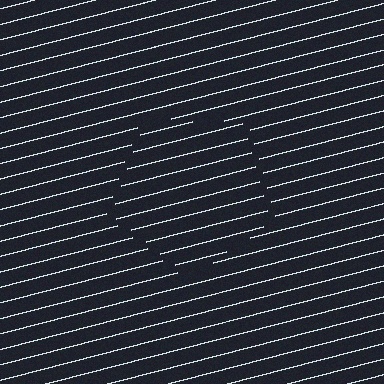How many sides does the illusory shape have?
5 sides — the line-ends trace a pentagon.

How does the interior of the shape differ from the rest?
The interior of the shape contains the same grating, shifted by half a period — the contour is defined by the phase discontinuity where line-ends from the inner and outer gratings abut.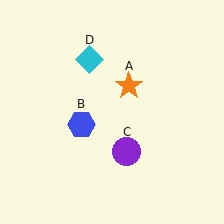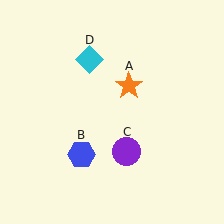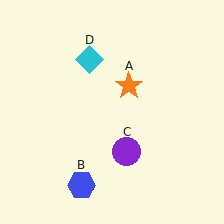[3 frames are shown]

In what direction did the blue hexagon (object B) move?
The blue hexagon (object B) moved down.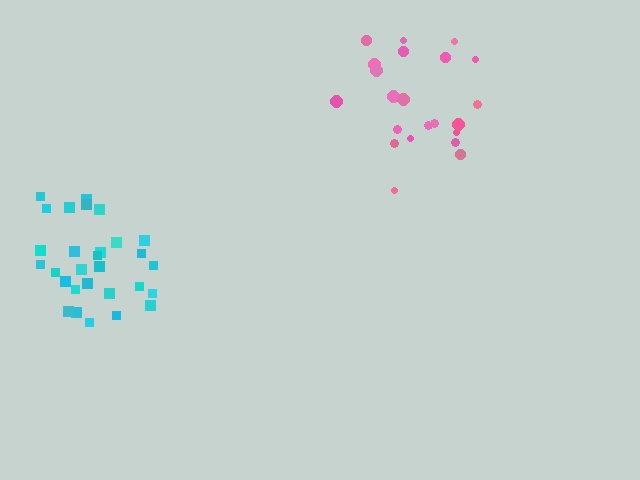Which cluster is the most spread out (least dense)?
Pink.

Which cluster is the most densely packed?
Cyan.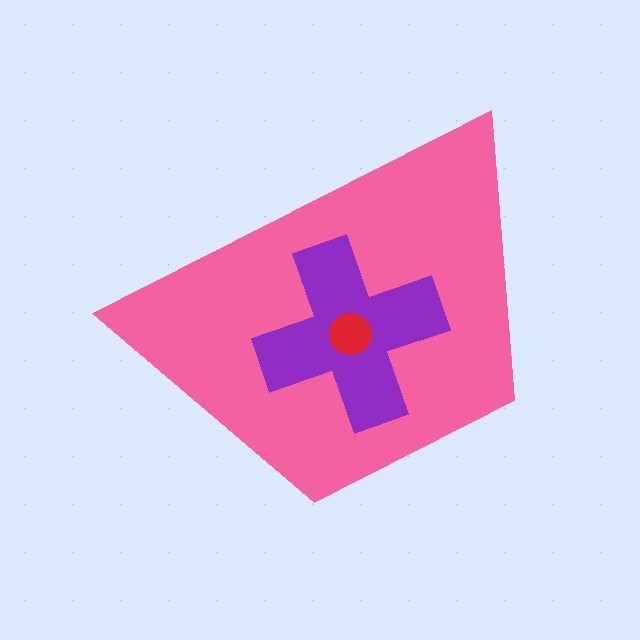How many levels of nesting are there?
3.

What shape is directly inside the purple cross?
The red circle.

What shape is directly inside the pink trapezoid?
The purple cross.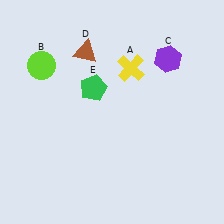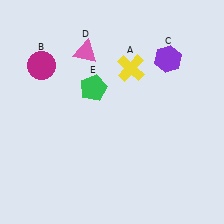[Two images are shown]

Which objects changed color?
B changed from lime to magenta. D changed from brown to pink.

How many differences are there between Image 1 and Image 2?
There are 2 differences between the two images.